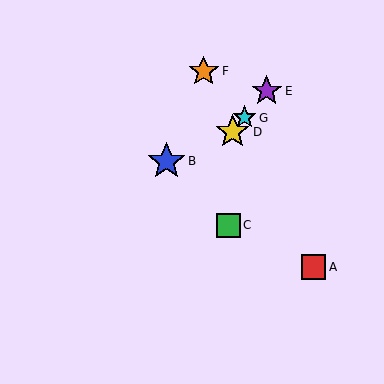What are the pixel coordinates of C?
Object C is at (228, 225).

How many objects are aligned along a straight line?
3 objects (D, E, G) are aligned along a straight line.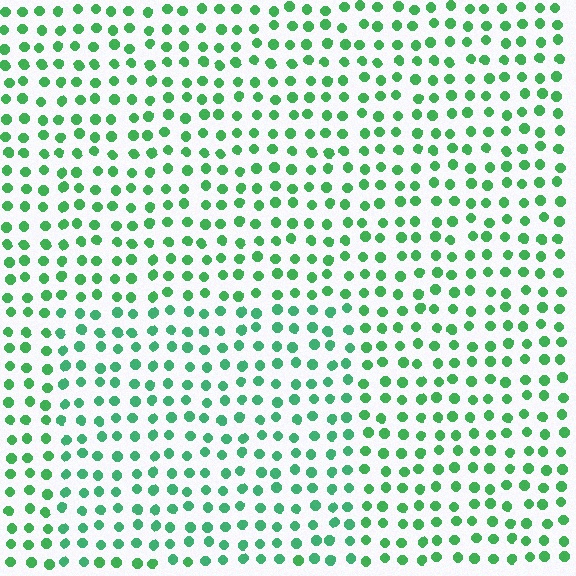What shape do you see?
I see a rectangle.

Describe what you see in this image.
The image is filled with small green elements in a uniform arrangement. A rectangle-shaped region is visible where the elements are tinted to a slightly different hue, forming a subtle color boundary.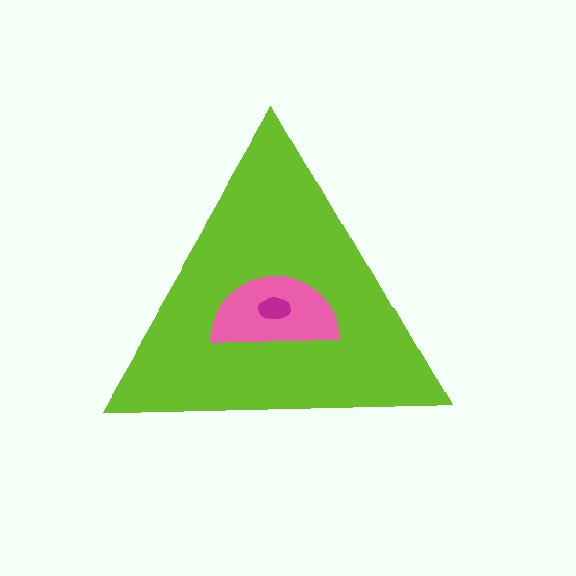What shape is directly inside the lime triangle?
The pink semicircle.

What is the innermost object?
The magenta ellipse.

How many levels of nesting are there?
3.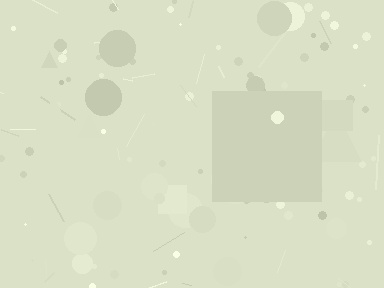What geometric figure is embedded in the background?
A square is embedded in the background.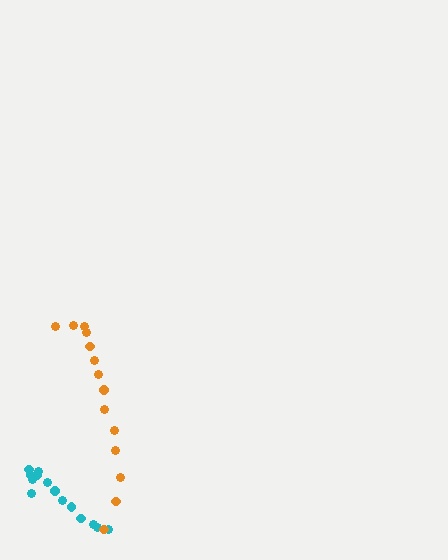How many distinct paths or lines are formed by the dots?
There are 2 distinct paths.